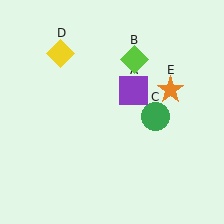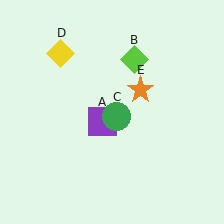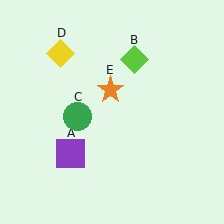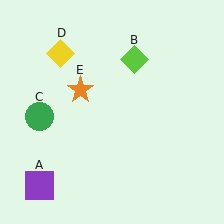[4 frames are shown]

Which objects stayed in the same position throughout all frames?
Lime diamond (object B) and yellow diamond (object D) remained stationary.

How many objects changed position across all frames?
3 objects changed position: purple square (object A), green circle (object C), orange star (object E).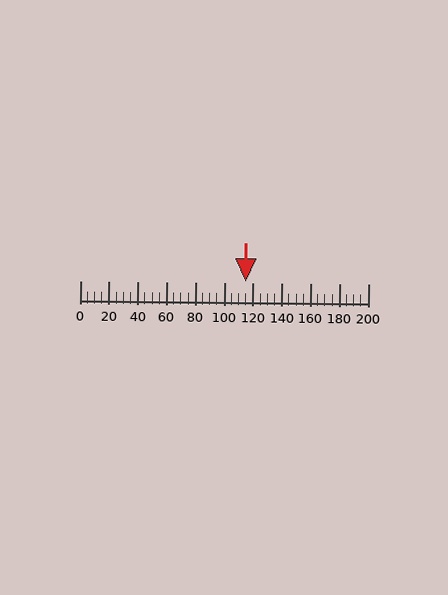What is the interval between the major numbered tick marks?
The major tick marks are spaced 20 units apart.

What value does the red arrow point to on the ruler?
The red arrow points to approximately 115.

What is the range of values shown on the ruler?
The ruler shows values from 0 to 200.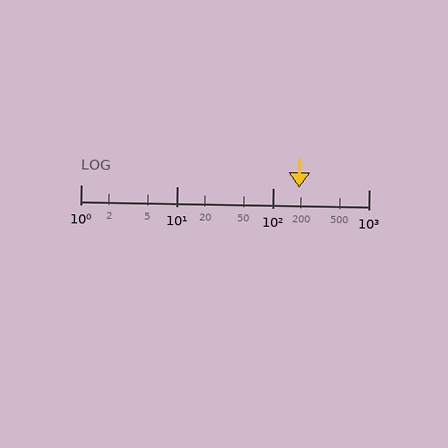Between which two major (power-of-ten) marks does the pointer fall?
The pointer is between 100 and 1000.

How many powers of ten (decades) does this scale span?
The scale spans 3 decades, from 1 to 1000.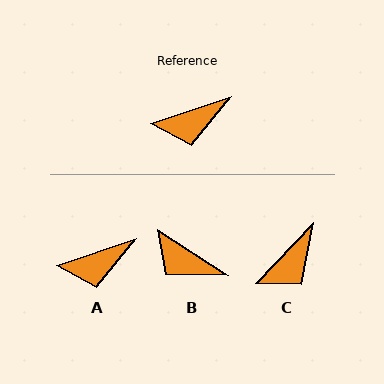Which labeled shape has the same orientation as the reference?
A.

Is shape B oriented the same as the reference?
No, it is off by about 51 degrees.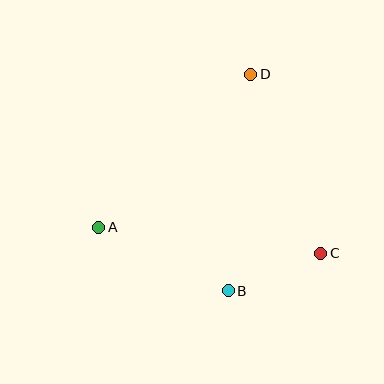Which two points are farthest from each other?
Points A and C are farthest from each other.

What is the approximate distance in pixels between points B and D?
The distance between B and D is approximately 218 pixels.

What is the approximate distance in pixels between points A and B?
The distance between A and B is approximately 144 pixels.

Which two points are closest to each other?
Points B and C are closest to each other.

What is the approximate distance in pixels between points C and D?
The distance between C and D is approximately 192 pixels.